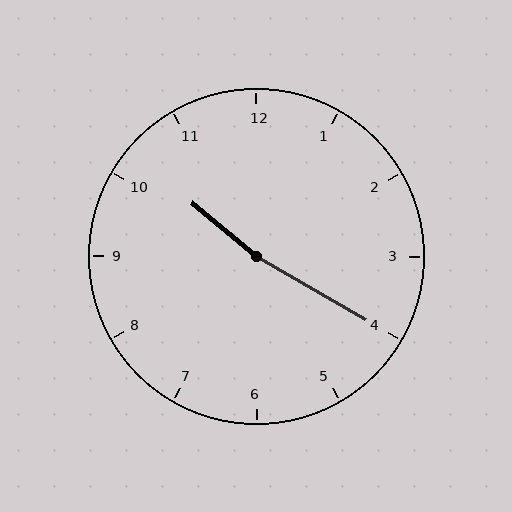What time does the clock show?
10:20.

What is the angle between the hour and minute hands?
Approximately 170 degrees.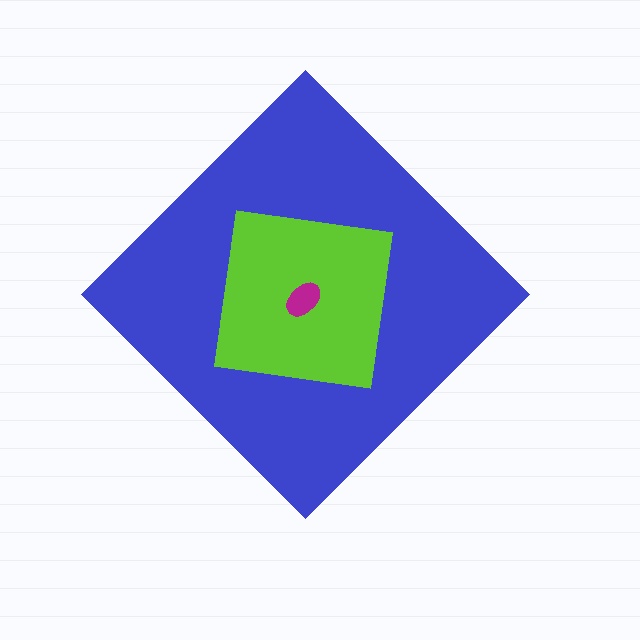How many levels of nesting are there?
3.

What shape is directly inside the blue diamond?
The lime square.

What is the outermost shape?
The blue diamond.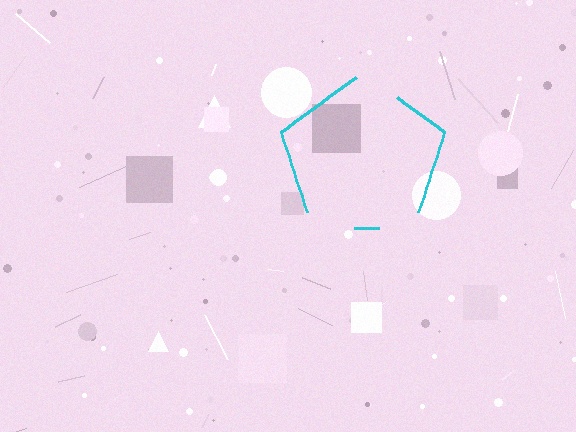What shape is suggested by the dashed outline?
The dashed outline suggests a pentagon.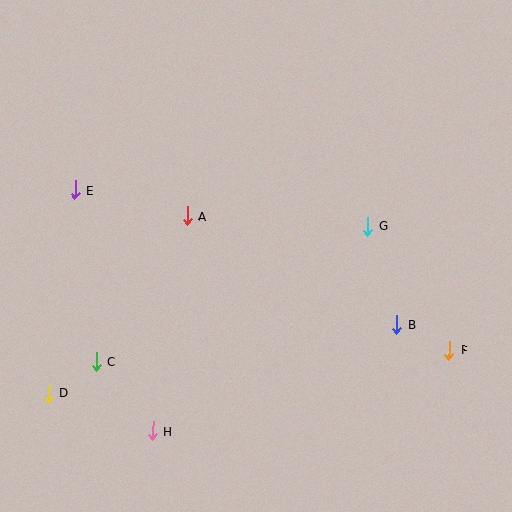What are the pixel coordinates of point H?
Point H is at (152, 431).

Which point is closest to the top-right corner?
Point G is closest to the top-right corner.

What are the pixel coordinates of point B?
Point B is at (397, 324).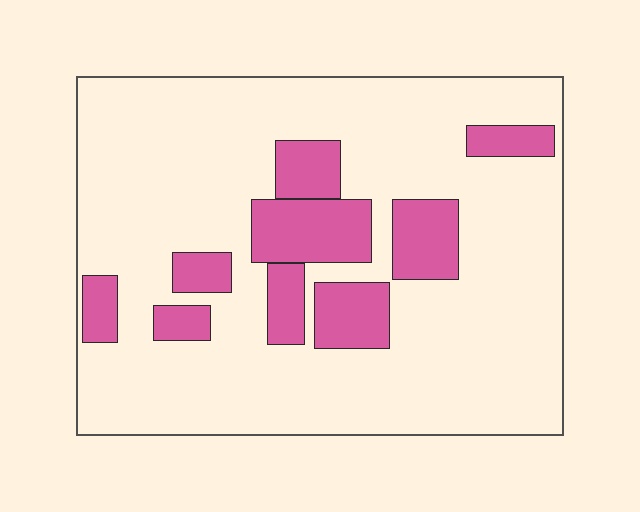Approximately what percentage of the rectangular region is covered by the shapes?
Approximately 20%.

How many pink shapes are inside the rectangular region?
9.